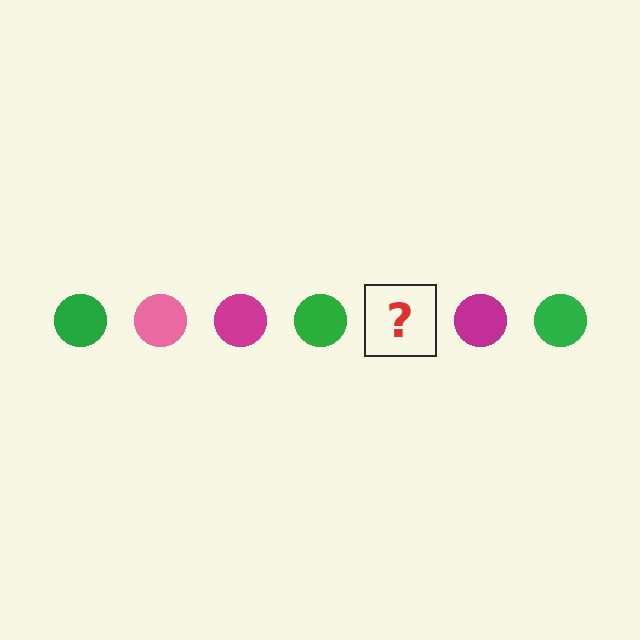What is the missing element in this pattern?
The missing element is a pink circle.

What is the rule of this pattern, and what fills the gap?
The rule is that the pattern cycles through green, pink, magenta circles. The gap should be filled with a pink circle.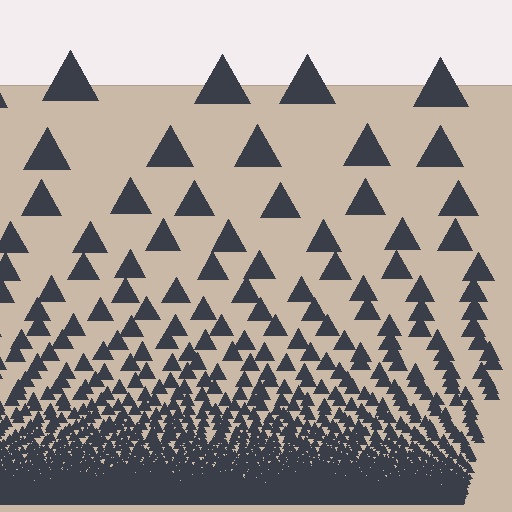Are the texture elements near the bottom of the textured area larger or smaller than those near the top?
Smaller. The gradient is inverted — elements near the bottom are smaller and denser.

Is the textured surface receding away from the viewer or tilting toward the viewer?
The surface appears to tilt toward the viewer. Texture elements get larger and sparser toward the top.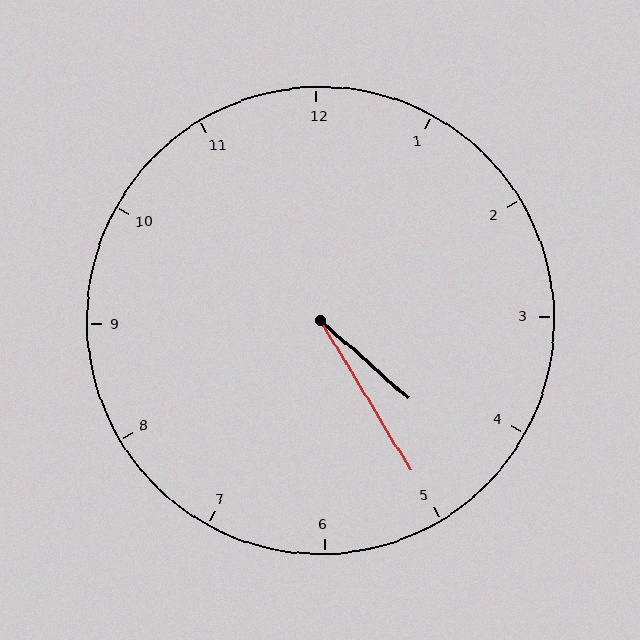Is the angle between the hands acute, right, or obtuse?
It is acute.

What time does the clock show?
4:25.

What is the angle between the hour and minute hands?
Approximately 18 degrees.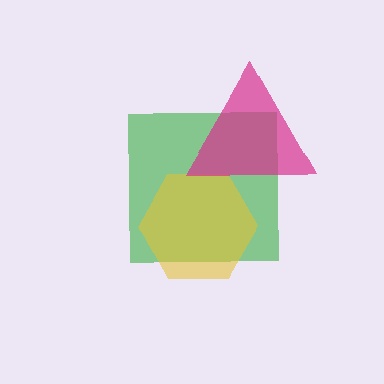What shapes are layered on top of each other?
The layered shapes are: a green square, a yellow hexagon, a magenta triangle.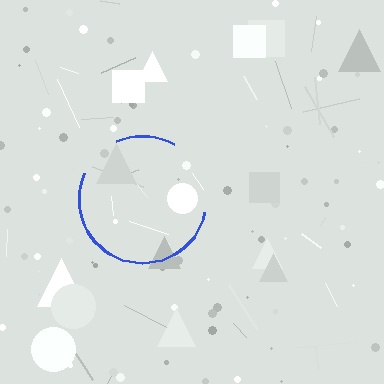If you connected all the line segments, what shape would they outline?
They would outline a circle.